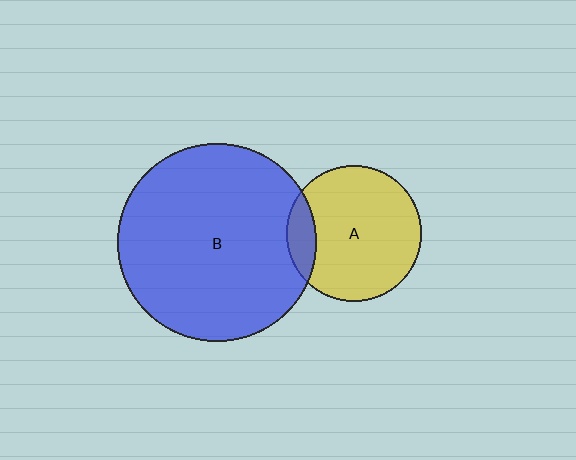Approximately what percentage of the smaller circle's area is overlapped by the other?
Approximately 15%.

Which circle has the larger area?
Circle B (blue).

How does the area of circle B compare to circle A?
Approximately 2.1 times.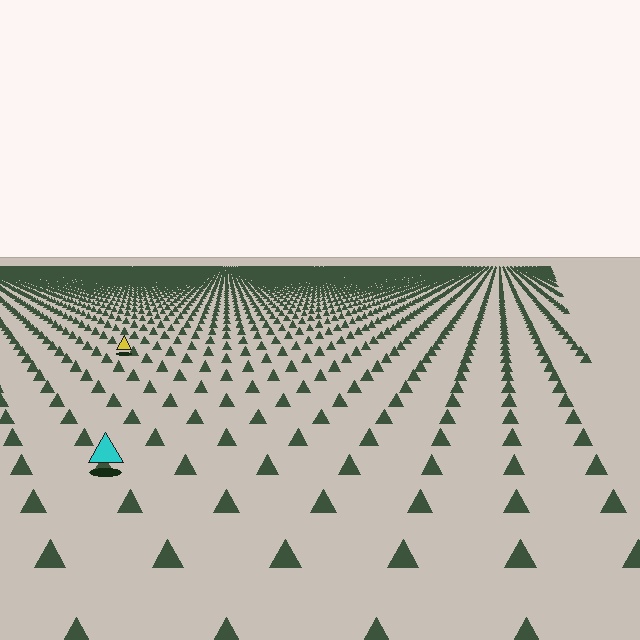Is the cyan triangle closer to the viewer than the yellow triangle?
Yes. The cyan triangle is closer — you can tell from the texture gradient: the ground texture is coarser near it.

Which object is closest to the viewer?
The cyan triangle is closest. The texture marks near it are larger and more spread out.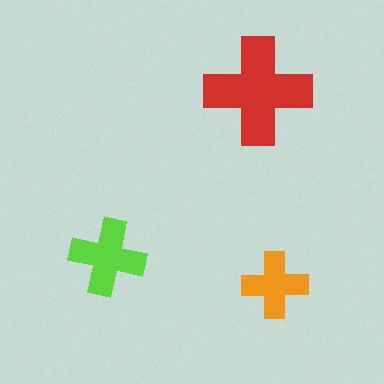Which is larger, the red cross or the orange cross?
The red one.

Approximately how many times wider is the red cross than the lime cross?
About 1.5 times wider.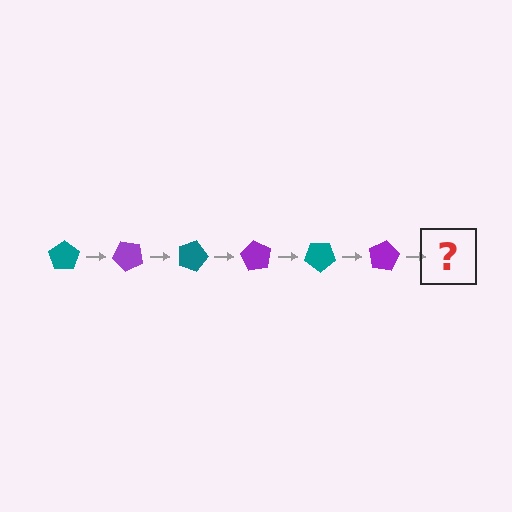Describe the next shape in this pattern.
It should be a teal pentagon, rotated 270 degrees from the start.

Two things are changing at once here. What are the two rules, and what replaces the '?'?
The two rules are that it rotates 45 degrees each step and the color cycles through teal and purple. The '?' should be a teal pentagon, rotated 270 degrees from the start.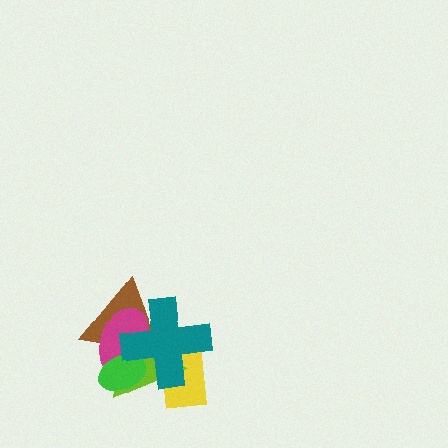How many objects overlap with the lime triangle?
5 objects overlap with the lime triangle.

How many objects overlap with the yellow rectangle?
2 objects overlap with the yellow rectangle.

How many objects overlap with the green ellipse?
4 objects overlap with the green ellipse.